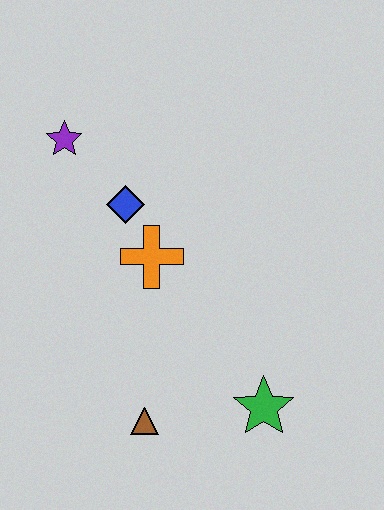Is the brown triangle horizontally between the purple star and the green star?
Yes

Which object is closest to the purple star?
The blue diamond is closest to the purple star.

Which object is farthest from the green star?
The purple star is farthest from the green star.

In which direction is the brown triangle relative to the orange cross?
The brown triangle is below the orange cross.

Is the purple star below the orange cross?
No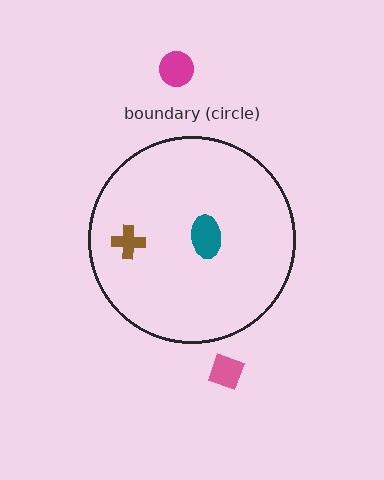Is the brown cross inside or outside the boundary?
Inside.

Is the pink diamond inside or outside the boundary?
Outside.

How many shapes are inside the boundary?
2 inside, 2 outside.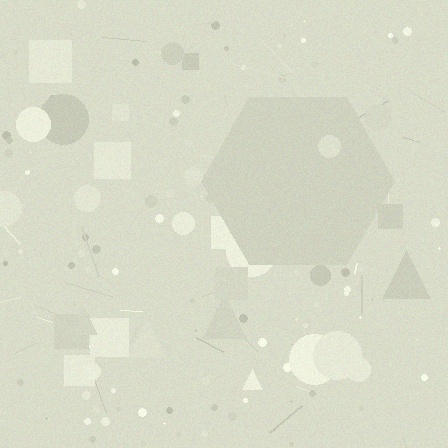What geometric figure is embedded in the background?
A hexagon is embedded in the background.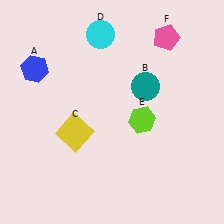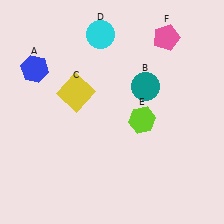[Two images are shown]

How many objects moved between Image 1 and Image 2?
1 object moved between the two images.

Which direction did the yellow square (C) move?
The yellow square (C) moved up.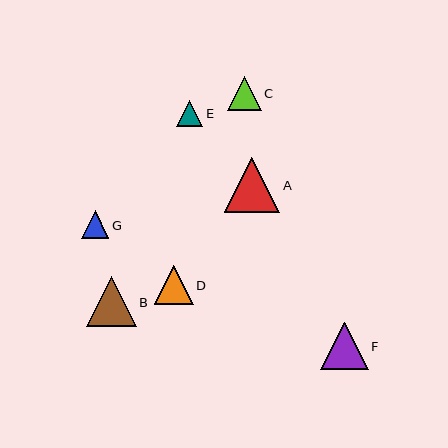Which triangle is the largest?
Triangle A is the largest with a size of approximately 56 pixels.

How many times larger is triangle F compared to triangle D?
Triangle F is approximately 1.2 times the size of triangle D.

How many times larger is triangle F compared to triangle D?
Triangle F is approximately 1.2 times the size of triangle D.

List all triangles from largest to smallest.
From largest to smallest: A, B, F, D, C, G, E.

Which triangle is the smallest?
Triangle E is the smallest with a size of approximately 26 pixels.